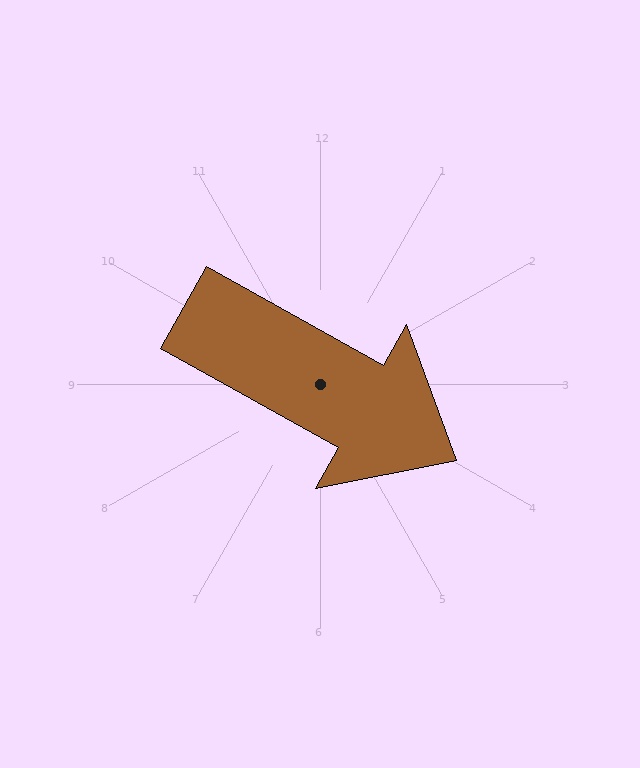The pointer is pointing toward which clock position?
Roughly 4 o'clock.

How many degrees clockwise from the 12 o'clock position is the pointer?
Approximately 119 degrees.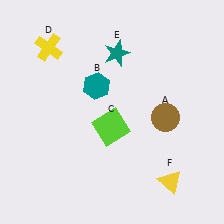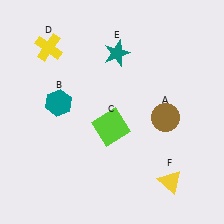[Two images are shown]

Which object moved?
The teal hexagon (B) moved left.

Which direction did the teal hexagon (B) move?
The teal hexagon (B) moved left.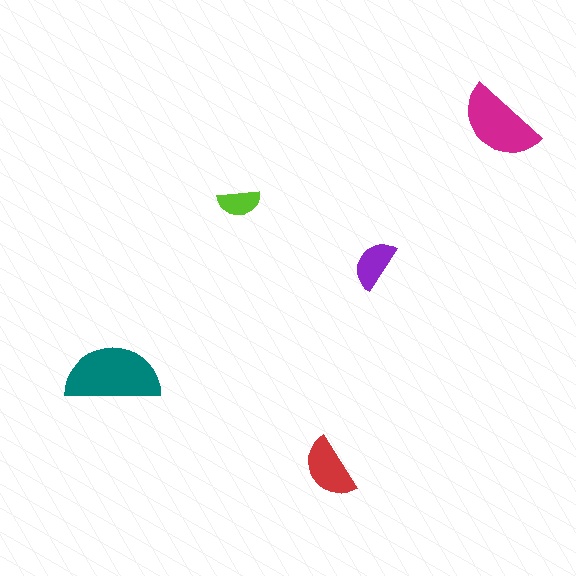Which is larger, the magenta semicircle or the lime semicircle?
The magenta one.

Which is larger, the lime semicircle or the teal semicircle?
The teal one.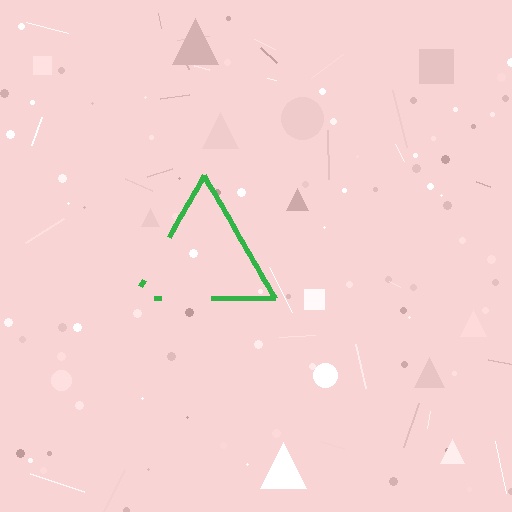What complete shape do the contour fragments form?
The contour fragments form a triangle.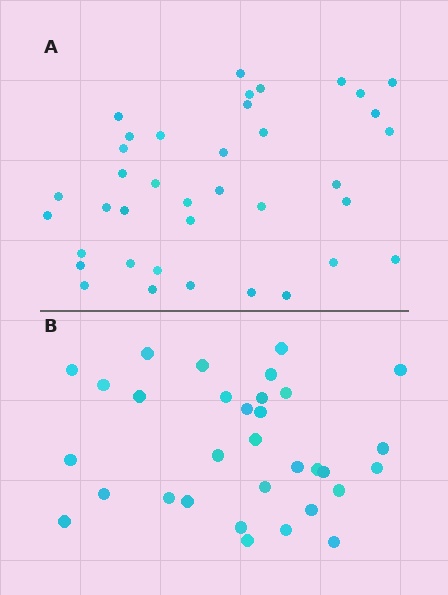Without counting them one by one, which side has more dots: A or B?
Region A (the top region) has more dots.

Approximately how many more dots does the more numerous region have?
Region A has about 6 more dots than region B.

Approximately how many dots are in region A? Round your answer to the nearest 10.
About 40 dots. (The exact count is 38, which rounds to 40.)